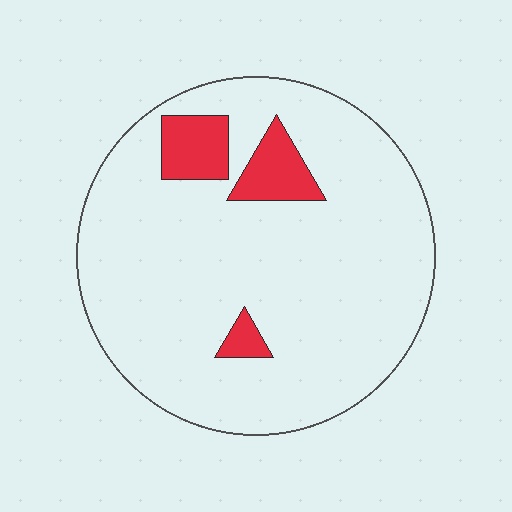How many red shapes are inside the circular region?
3.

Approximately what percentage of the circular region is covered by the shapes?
Approximately 10%.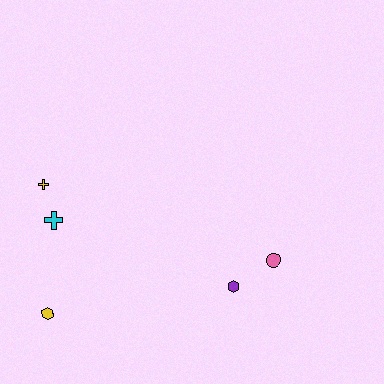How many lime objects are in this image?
There are no lime objects.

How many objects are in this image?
There are 5 objects.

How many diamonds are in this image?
There are no diamonds.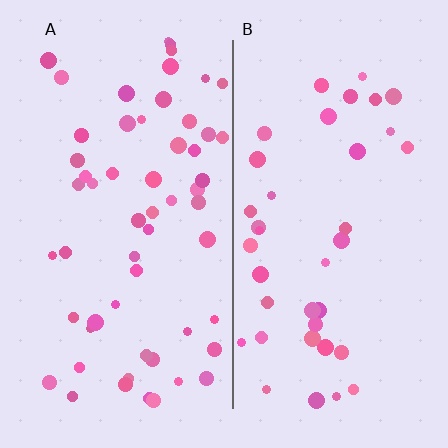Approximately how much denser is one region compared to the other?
Approximately 1.5× — region A over region B.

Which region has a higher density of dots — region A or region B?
A (the left).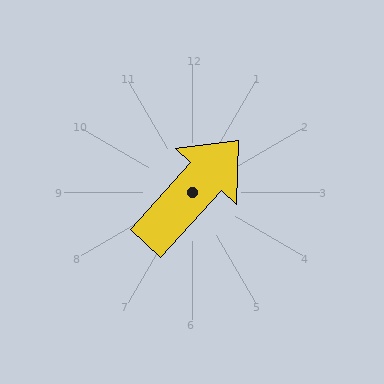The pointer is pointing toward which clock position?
Roughly 1 o'clock.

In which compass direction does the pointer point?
Northeast.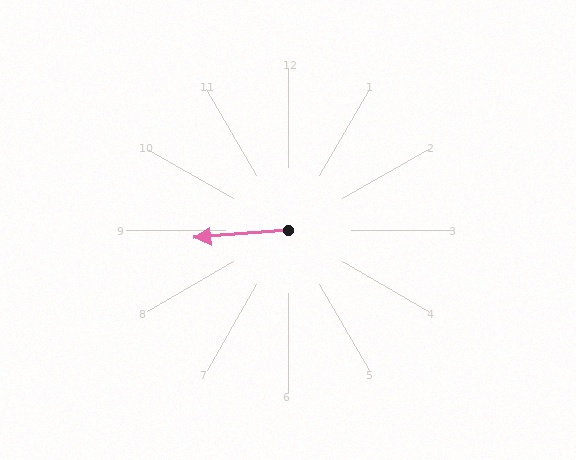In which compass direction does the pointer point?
West.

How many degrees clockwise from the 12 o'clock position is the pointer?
Approximately 265 degrees.